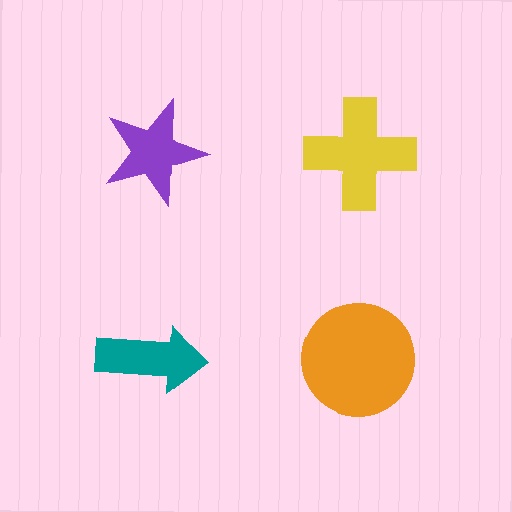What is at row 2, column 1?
A teal arrow.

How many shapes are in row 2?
2 shapes.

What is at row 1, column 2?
A yellow cross.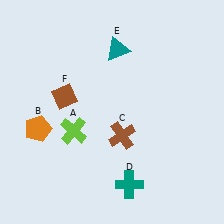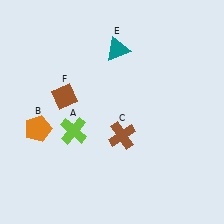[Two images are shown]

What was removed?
The teal cross (D) was removed in Image 2.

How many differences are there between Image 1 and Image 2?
There is 1 difference between the two images.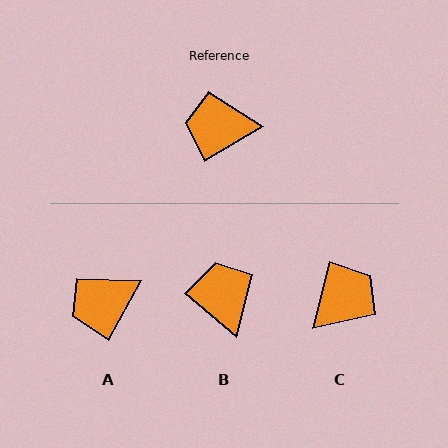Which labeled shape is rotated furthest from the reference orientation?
C, about 135 degrees away.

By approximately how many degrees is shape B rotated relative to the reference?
Approximately 71 degrees clockwise.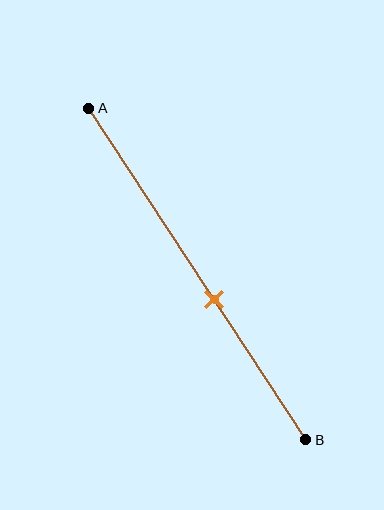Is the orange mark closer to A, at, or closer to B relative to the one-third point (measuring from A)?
The orange mark is closer to point B than the one-third point of segment AB.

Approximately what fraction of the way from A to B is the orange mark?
The orange mark is approximately 60% of the way from A to B.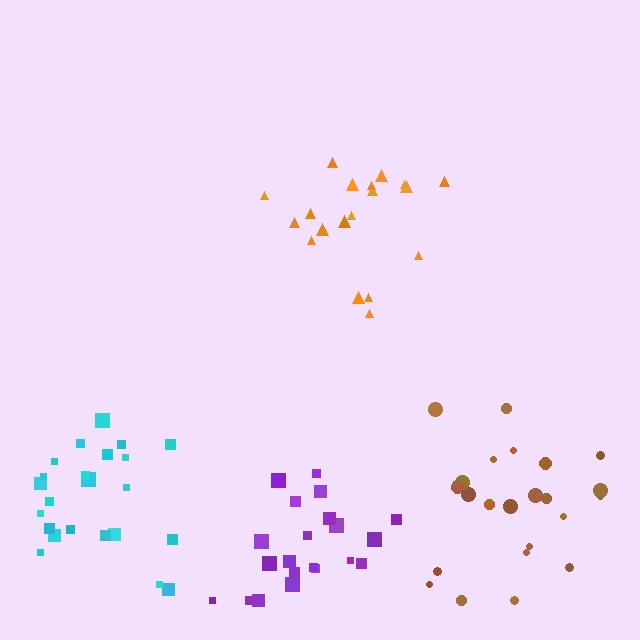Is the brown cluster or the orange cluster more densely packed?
Brown.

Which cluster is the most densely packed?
Cyan.